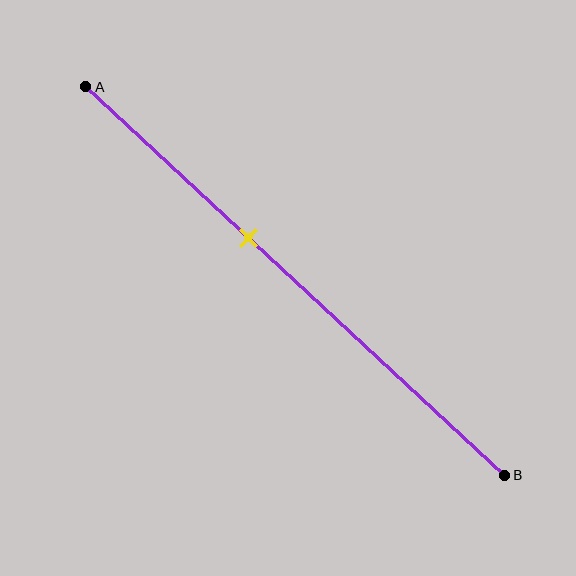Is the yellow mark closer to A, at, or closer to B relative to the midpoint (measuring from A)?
The yellow mark is closer to point A than the midpoint of segment AB.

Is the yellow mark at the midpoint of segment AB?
No, the mark is at about 40% from A, not at the 50% midpoint.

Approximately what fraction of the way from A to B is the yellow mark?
The yellow mark is approximately 40% of the way from A to B.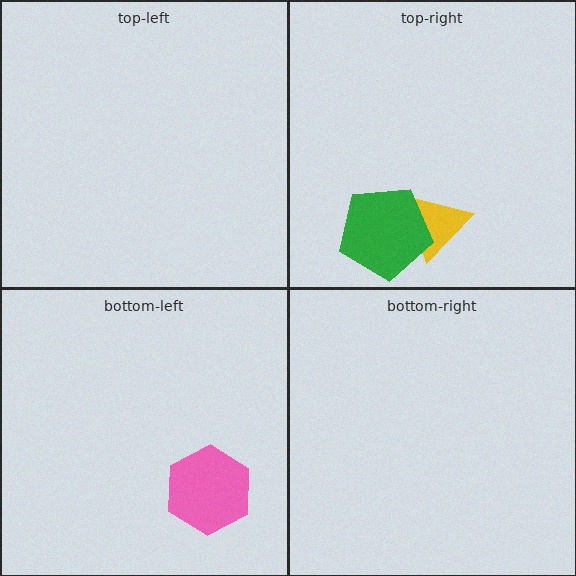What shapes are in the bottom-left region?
The pink hexagon.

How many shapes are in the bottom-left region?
1.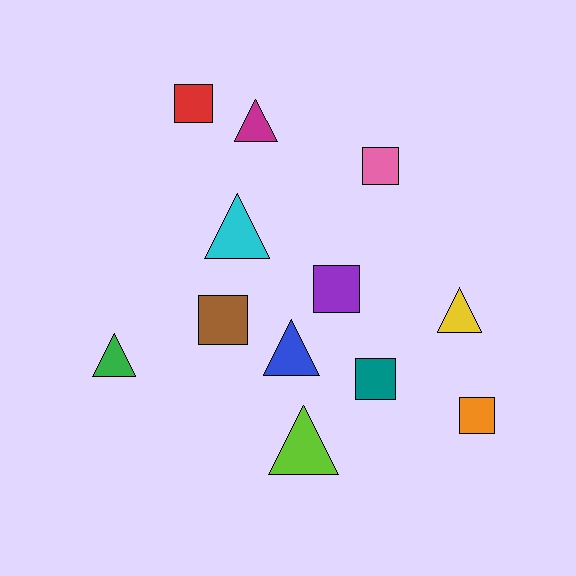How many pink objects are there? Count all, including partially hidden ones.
There is 1 pink object.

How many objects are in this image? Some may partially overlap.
There are 12 objects.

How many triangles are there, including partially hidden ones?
There are 6 triangles.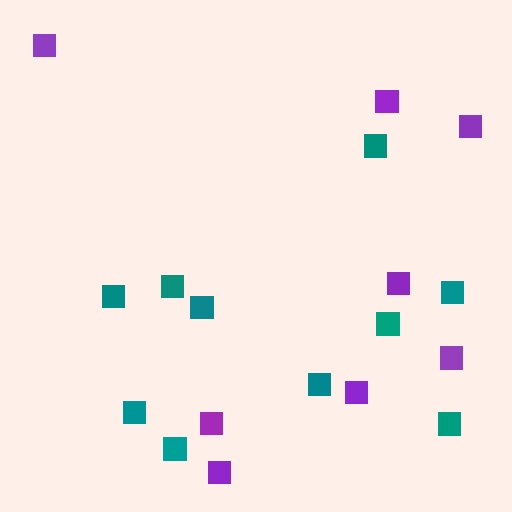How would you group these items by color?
There are 2 groups: one group of purple squares (8) and one group of teal squares (10).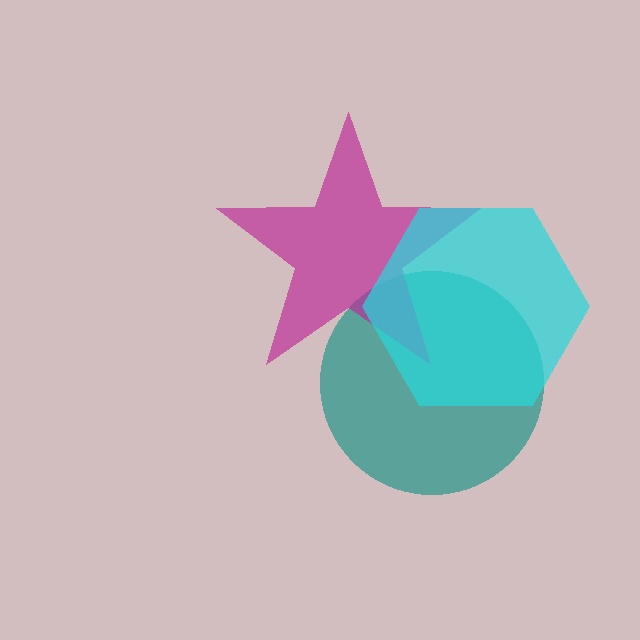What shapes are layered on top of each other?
The layered shapes are: a teal circle, a magenta star, a cyan hexagon.